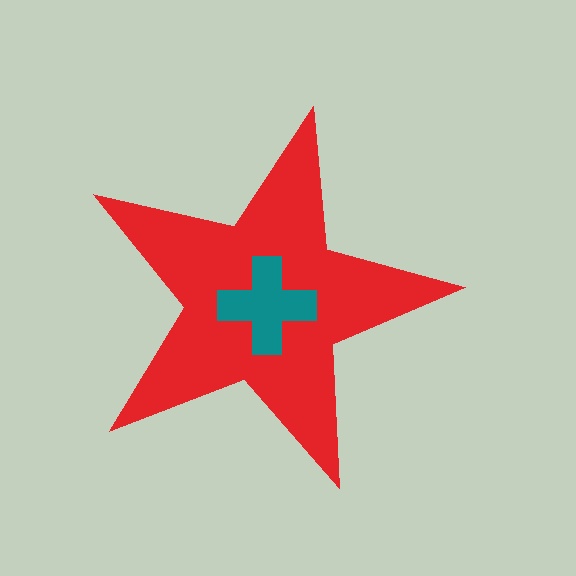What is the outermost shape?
The red star.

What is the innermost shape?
The teal cross.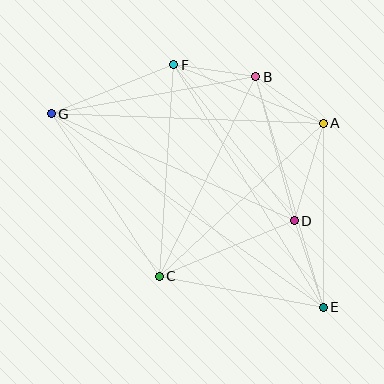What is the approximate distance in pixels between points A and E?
The distance between A and E is approximately 184 pixels.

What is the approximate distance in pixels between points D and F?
The distance between D and F is approximately 197 pixels.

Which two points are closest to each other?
Points A and B are closest to each other.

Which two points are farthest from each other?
Points E and G are farthest from each other.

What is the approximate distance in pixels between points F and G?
The distance between F and G is approximately 132 pixels.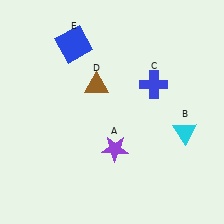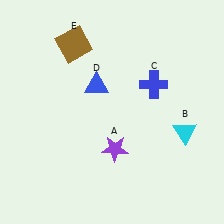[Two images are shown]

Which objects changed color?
D changed from brown to blue. E changed from blue to brown.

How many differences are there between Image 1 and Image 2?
There are 2 differences between the two images.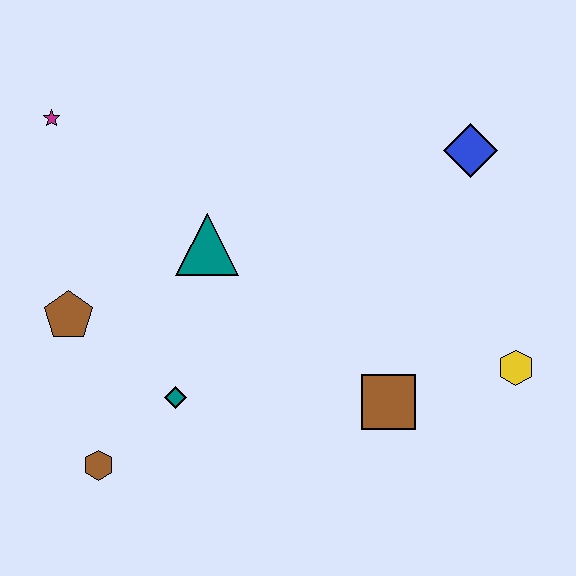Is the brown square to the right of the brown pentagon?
Yes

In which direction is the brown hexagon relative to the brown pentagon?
The brown hexagon is below the brown pentagon.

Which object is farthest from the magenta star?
The yellow hexagon is farthest from the magenta star.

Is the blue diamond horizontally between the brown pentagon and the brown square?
No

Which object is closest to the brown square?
The yellow hexagon is closest to the brown square.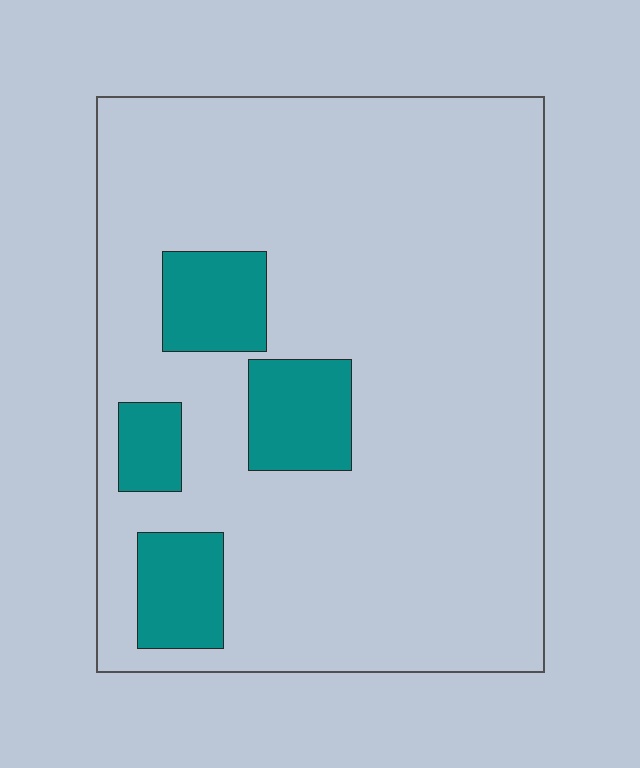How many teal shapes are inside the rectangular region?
4.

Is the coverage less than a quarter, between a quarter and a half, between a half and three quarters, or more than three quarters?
Less than a quarter.